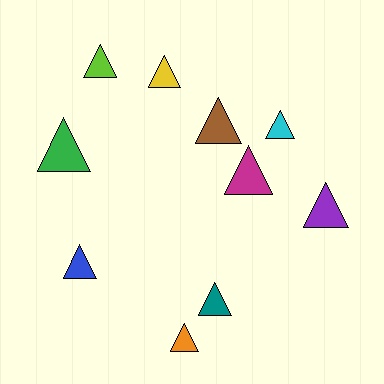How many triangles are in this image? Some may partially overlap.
There are 10 triangles.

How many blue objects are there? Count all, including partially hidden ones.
There is 1 blue object.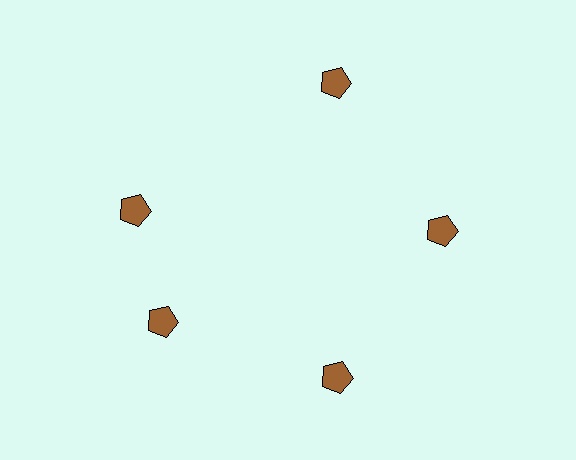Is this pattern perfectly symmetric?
No. The 5 brown pentagons are arranged in a ring, but one element near the 10 o'clock position is rotated out of alignment along the ring, breaking the 5-fold rotational symmetry.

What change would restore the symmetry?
The symmetry would be restored by rotating it back into even spacing with its neighbors so that all 5 pentagons sit at equal angles and equal distance from the center.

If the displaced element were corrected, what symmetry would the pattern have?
It would have 5-fold rotational symmetry — the pattern would map onto itself every 72 degrees.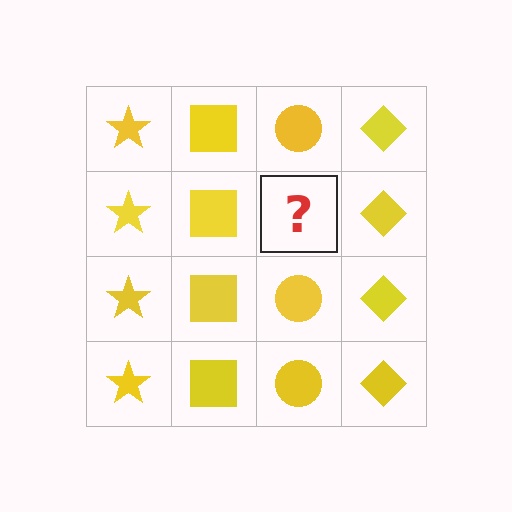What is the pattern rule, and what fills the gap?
The rule is that each column has a consistent shape. The gap should be filled with a yellow circle.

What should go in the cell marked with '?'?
The missing cell should contain a yellow circle.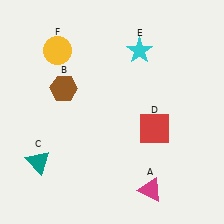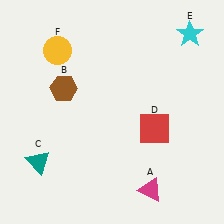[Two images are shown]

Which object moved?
The cyan star (E) moved right.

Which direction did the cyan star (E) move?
The cyan star (E) moved right.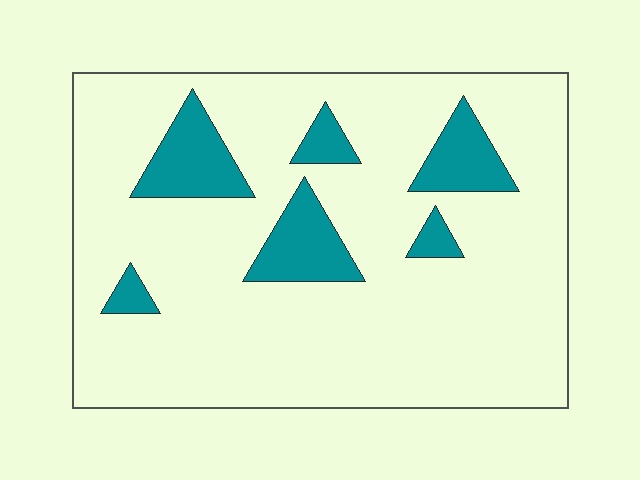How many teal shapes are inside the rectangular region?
6.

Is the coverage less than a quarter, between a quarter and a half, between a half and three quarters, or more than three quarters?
Less than a quarter.